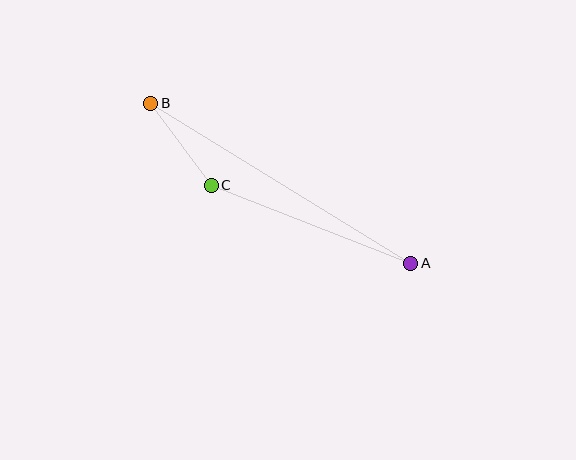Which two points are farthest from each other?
Points A and B are farthest from each other.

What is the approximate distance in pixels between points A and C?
The distance between A and C is approximately 214 pixels.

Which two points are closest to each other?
Points B and C are closest to each other.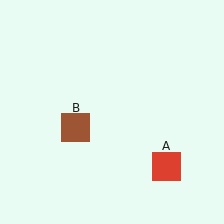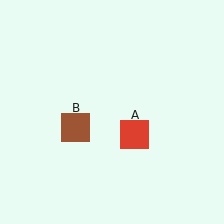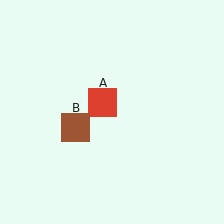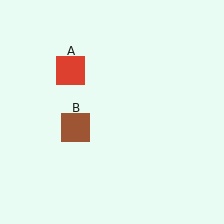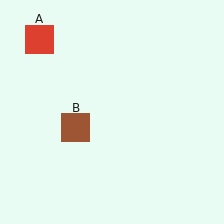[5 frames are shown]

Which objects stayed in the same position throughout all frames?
Brown square (object B) remained stationary.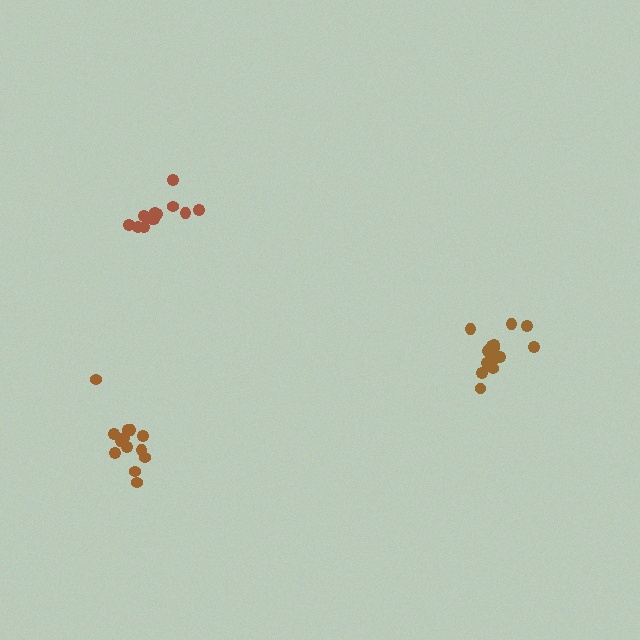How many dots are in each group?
Group 1: 15 dots, Group 2: 14 dots, Group 3: 14 dots (43 total).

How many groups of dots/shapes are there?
There are 3 groups.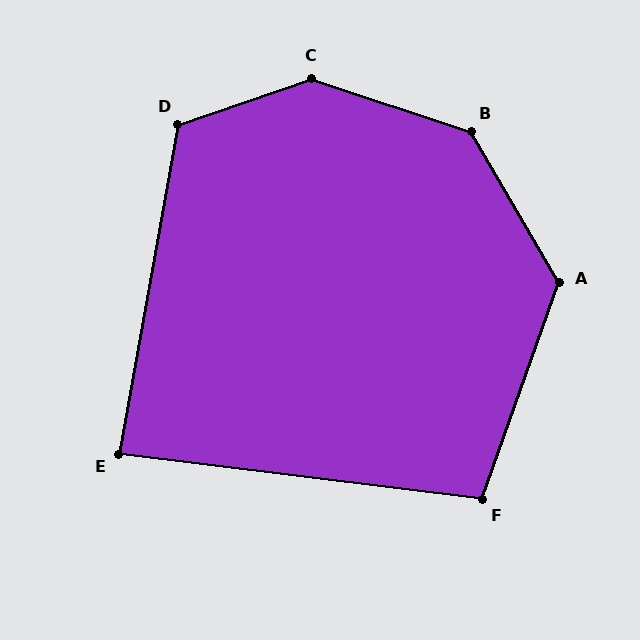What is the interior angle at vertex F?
Approximately 102 degrees (obtuse).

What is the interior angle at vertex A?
Approximately 130 degrees (obtuse).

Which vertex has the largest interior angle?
C, at approximately 143 degrees.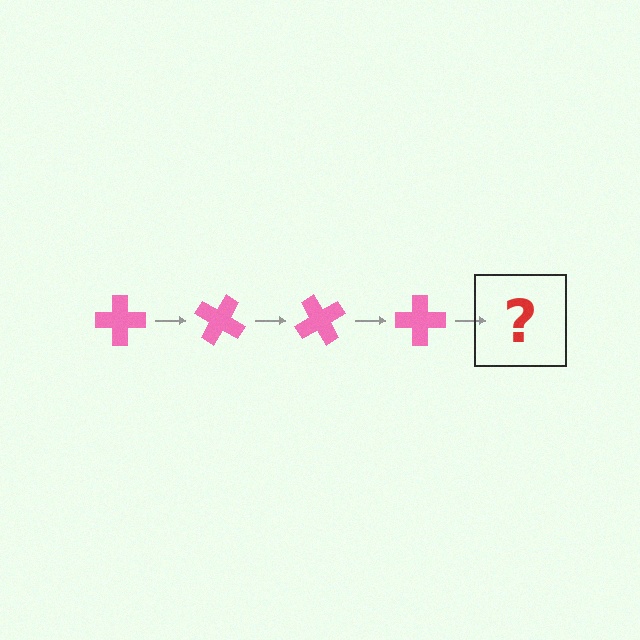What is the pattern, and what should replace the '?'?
The pattern is that the cross rotates 30 degrees each step. The '?' should be a pink cross rotated 120 degrees.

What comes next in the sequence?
The next element should be a pink cross rotated 120 degrees.